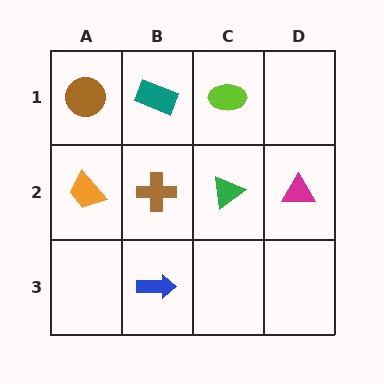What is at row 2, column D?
A magenta triangle.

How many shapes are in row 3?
1 shape.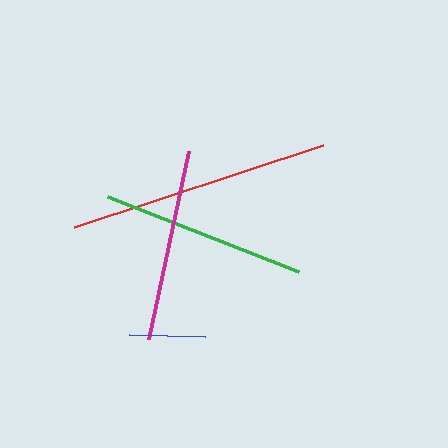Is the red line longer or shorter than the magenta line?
The red line is longer than the magenta line.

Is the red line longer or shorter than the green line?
The red line is longer than the green line.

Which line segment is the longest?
The red line is the longest at approximately 263 pixels.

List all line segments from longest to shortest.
From longest to shortest: red, green, magenta, blue.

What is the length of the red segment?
The red segment is approximately 263 pixels long.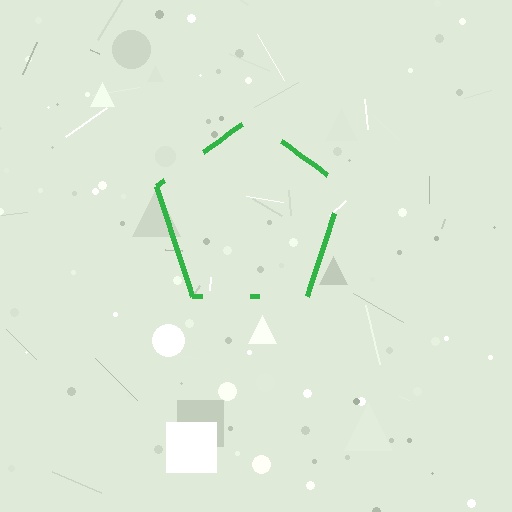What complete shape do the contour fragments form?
The contour fragments form a pentagon.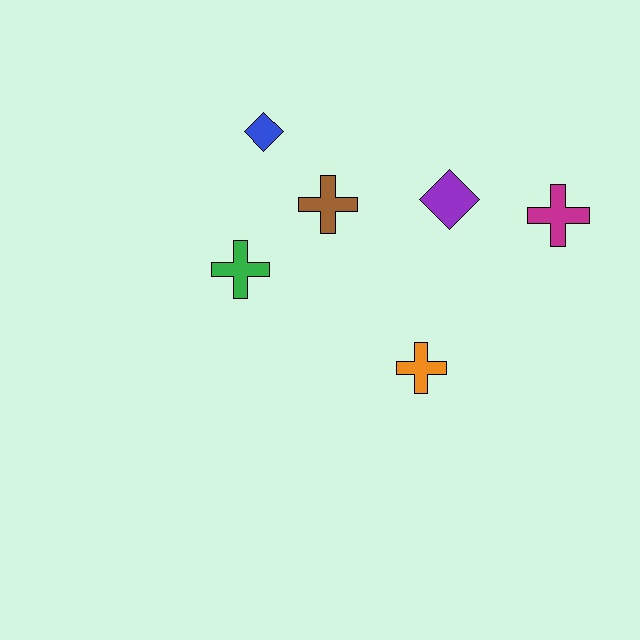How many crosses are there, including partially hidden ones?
There are 4 crosses.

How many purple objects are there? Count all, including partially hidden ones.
There is 1 purple object.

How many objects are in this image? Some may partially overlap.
There are 6 objects.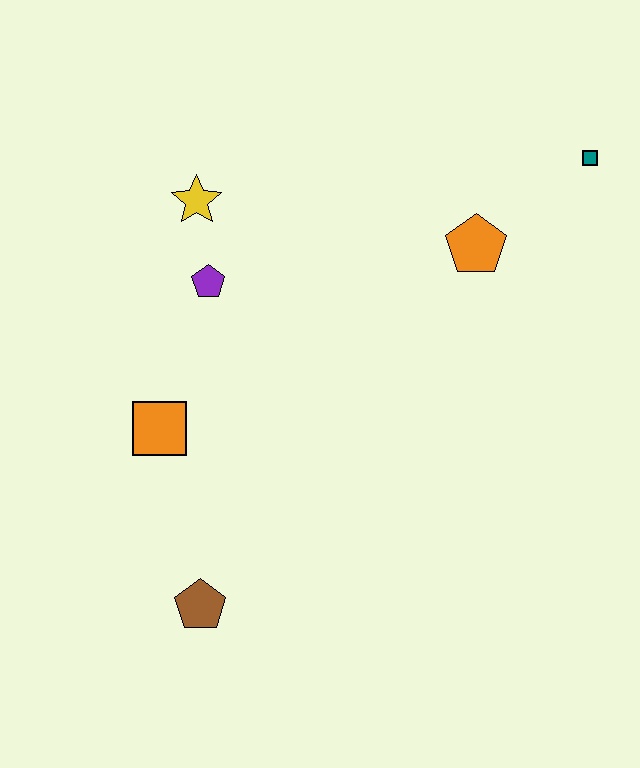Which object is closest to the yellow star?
The purple pentagon is closest to the yellow star.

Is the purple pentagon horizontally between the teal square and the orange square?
Yes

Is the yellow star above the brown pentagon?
Yes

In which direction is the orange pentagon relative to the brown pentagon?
The orange pentagon is above the brown pentagon.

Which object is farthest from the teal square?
The brown pentagon is farthest from the teal square.